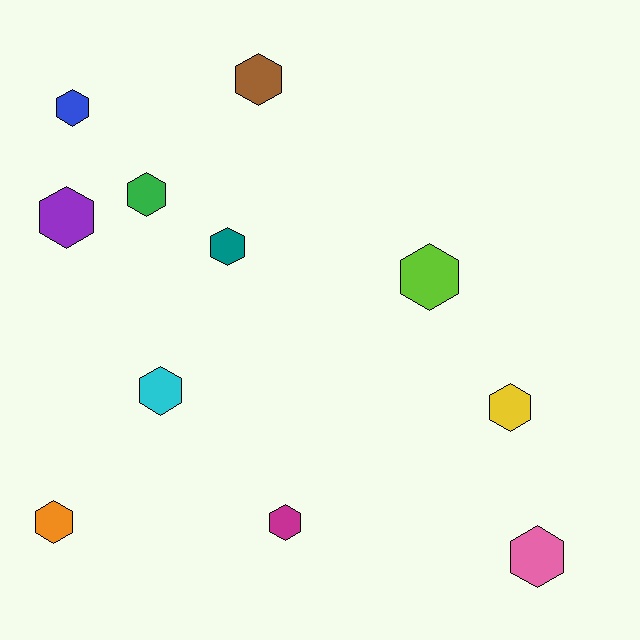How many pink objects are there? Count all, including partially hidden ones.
There is 1 pink object.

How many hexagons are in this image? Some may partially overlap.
There are 11 hexagons.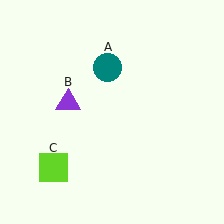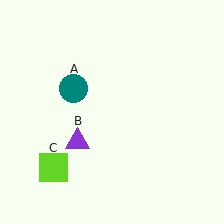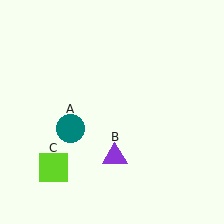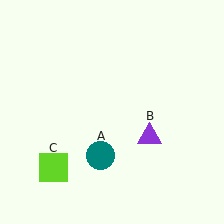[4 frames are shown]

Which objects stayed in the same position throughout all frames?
Lime square (object C) remained stationary.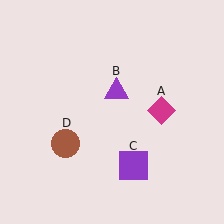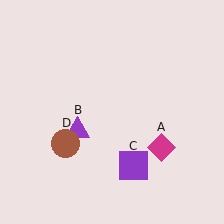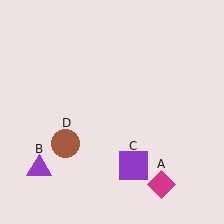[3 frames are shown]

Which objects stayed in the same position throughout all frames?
Purple square (object C) and brown circle (object D) remained stationary.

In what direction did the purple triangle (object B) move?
The purple triangle (object B) moved down and to the left.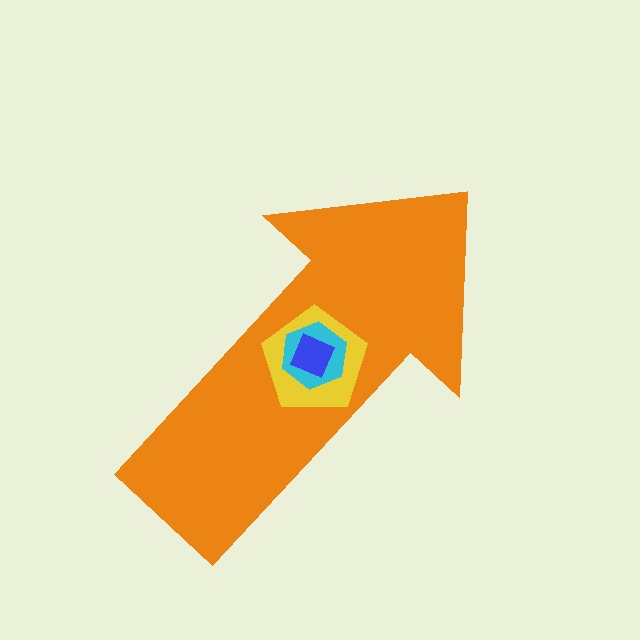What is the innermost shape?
The blue square.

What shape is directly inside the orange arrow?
The yellow pentagon.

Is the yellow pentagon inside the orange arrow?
Yes.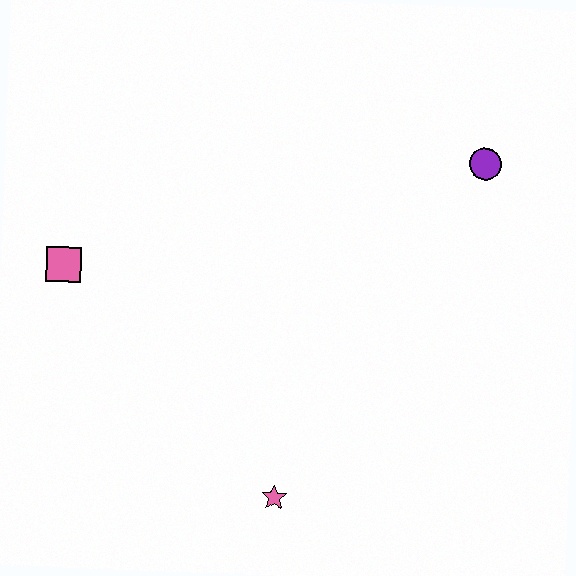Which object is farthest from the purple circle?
The pink square is farthest from the purple circle.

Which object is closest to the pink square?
The pink star is closest to the pink square.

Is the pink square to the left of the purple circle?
Yes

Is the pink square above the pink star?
Yes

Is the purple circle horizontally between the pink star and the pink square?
No